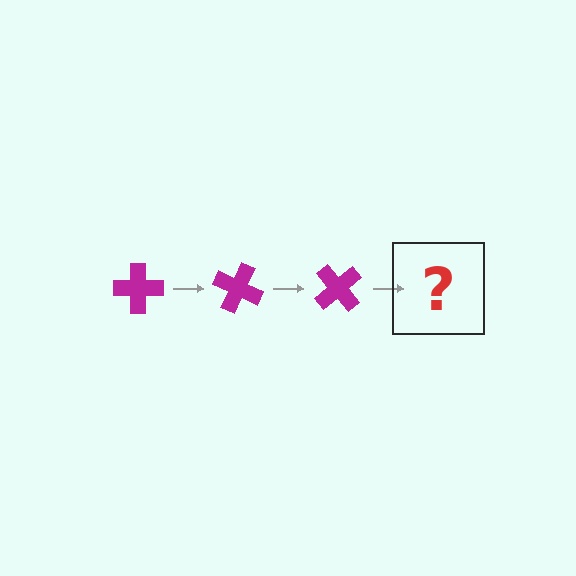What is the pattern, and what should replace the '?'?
The pattern is that the cross rotates 25 degrees each step. The '?' should be a magenta cross rotated 75 degrees.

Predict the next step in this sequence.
The next step is a magenta cross rotated 75 degrees.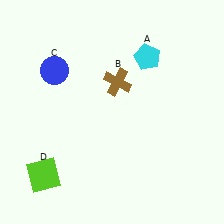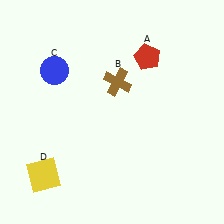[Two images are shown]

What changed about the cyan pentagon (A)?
In Image 1, A is cyan. In Image 2, it changed to red.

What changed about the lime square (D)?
In Image 1, D is lime. In Image 2, it changed to yellow.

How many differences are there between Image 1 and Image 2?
There are 2 differences between the two images.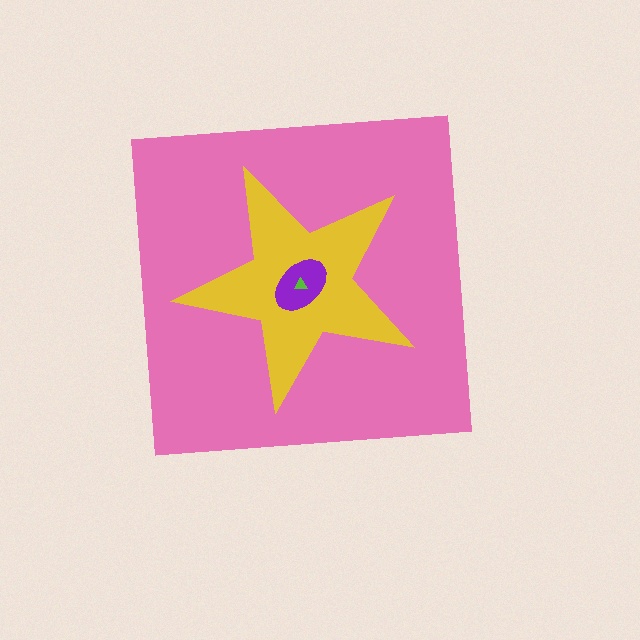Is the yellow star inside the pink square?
Yes.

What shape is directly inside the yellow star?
The purple ellipse.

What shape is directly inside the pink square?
The yellow star.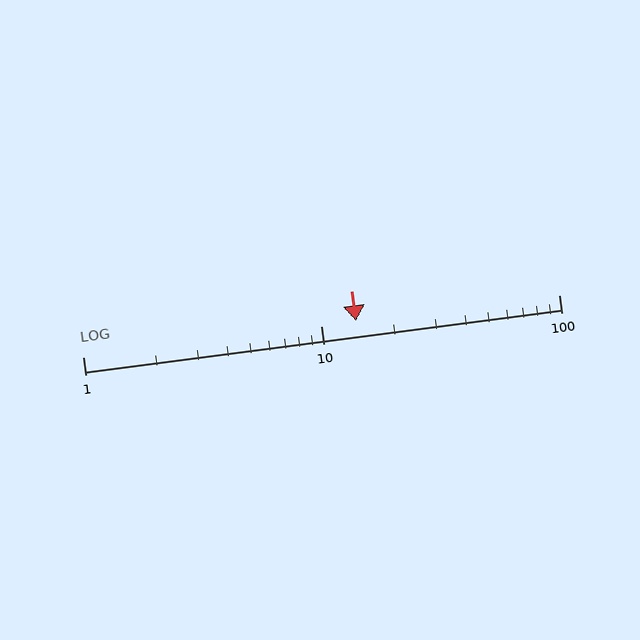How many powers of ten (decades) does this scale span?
The scale spans 2 decades, from 1 to 100.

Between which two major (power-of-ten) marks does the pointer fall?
The pointer is between 10 and 100.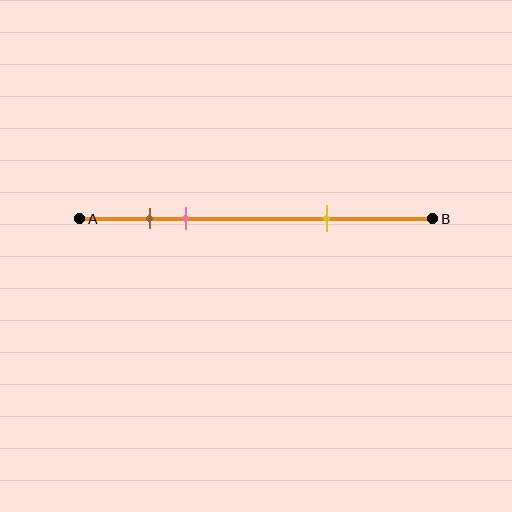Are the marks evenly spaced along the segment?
No, the marks are not evenly spaced.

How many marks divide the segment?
There are 3 marks dividing the segment.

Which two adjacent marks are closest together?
The brown and pink marks are the closest adjacent pair.